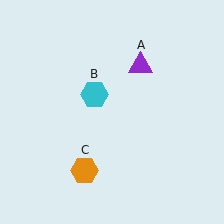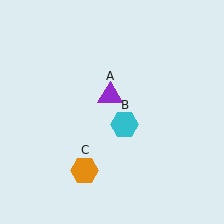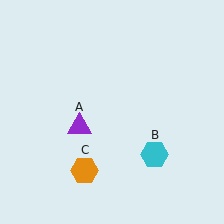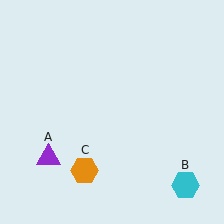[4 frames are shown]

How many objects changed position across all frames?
2 objects changed position: purple triangle (object A), cyan hexagon (object B).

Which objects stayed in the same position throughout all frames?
Orange hexagon (object C) remained stationary.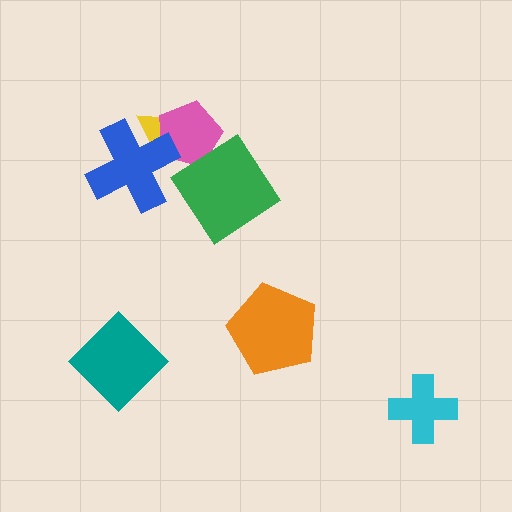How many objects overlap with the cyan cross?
0 objects overlap with the cyan cross.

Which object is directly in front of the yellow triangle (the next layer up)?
The pink pentagon is directly in front of the yellow triangle.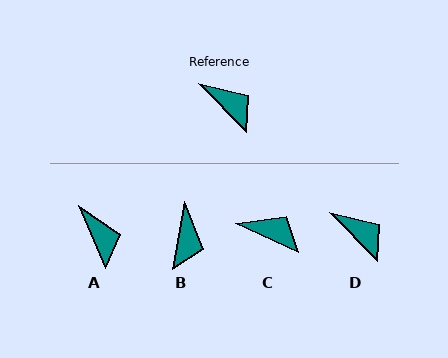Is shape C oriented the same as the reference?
No, it is off by about 21 degrees.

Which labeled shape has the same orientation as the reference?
D.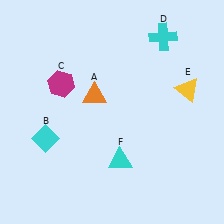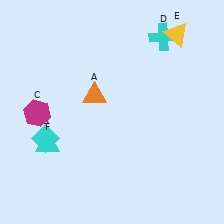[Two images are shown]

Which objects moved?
The objects that moved are: the magenta hexagon (C), the yellow triangle (E), the cyan triangle (F).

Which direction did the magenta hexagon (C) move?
The magenta hexagon (C) moved down.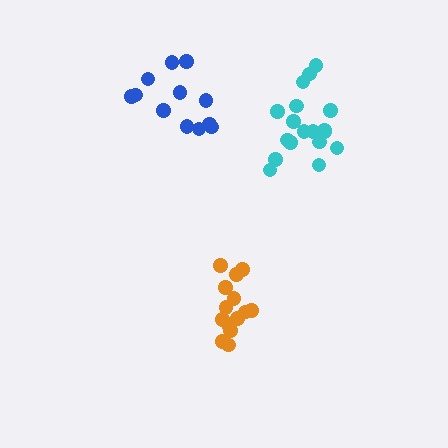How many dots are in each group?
Group 1: 12 dots, Group 2: 18 dots, Group 3: 14 dots (44 total).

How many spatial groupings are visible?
There are 3 spatial groupings.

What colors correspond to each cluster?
The clusters are colored: blue, cyan, orange.